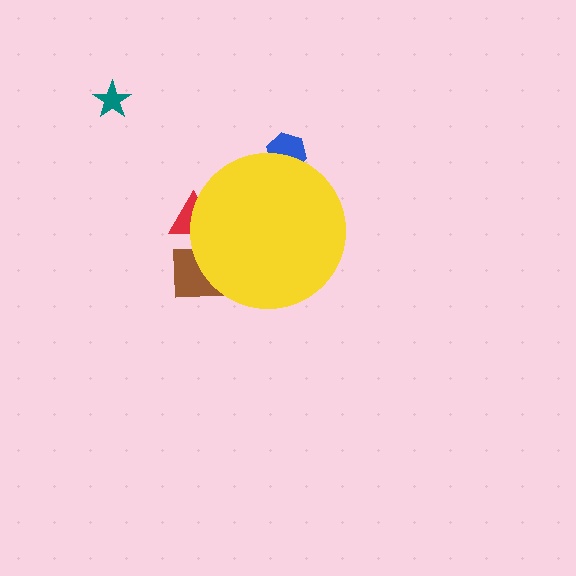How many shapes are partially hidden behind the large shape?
3 shapes are partially hidden.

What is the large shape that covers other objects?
A yellow circle.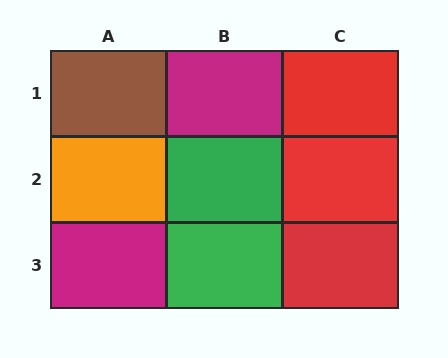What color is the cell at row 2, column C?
Red.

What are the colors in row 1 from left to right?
Brown, magenta, red.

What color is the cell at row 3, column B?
Green.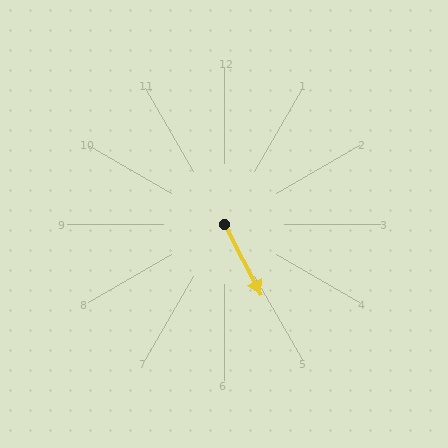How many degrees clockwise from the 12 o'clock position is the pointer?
Approximately 153 degrees.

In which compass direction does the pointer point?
Southeast.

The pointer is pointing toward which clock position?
Roughly 5 o'clock.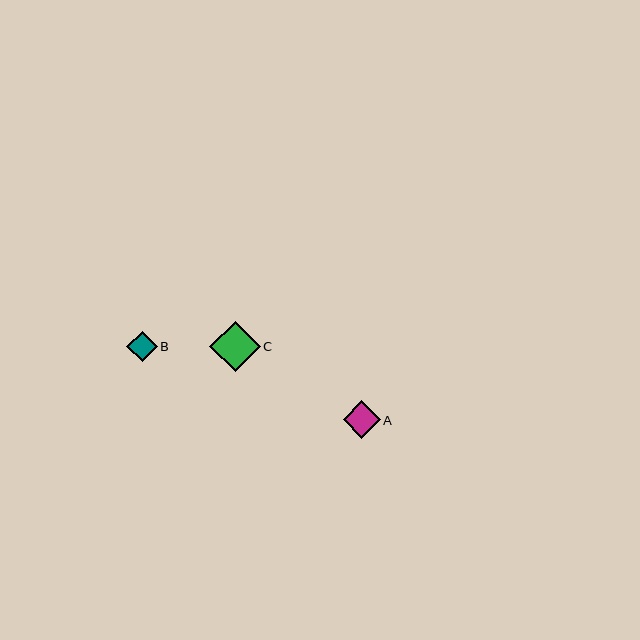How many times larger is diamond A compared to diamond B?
Diamond A is approximately 1.2 times the size of diamond B.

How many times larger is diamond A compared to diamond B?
Diamond A is approximately 1.2 times the size of diamond B.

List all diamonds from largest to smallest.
From largest to smallest: C, A, B.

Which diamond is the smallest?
Diamond B is the smallest with a size of approximately 30 pixels.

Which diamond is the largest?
Diamond C is the largest with a size of approximately 51 pixels.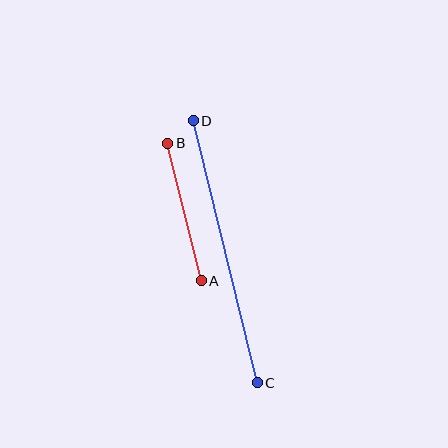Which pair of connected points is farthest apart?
Points C and D are farthest apart.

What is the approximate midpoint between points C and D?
The midpoint is at approximately (225, 252) pixels.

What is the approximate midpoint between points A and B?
The midpoint is at approximately (184, 212) pixels.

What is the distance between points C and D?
The distance is approximately 270 pixels.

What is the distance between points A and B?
The distance is approximately 141 pixels.